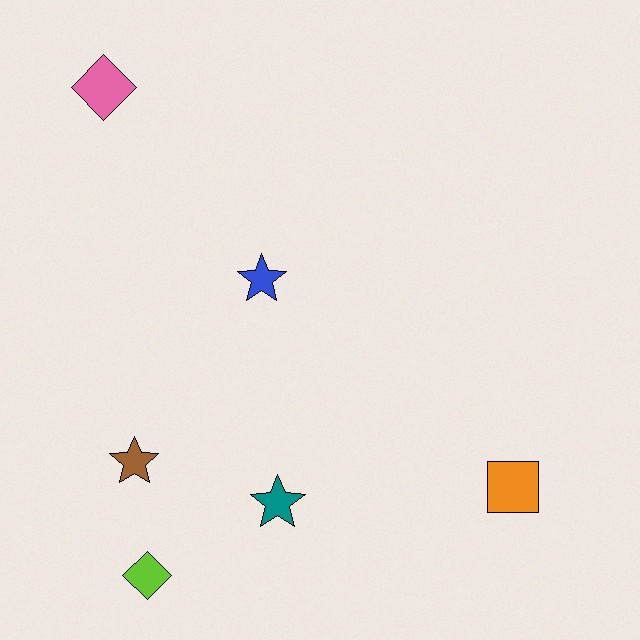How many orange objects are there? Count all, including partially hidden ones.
There is 1 orange object.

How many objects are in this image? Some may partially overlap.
There are 6 objects.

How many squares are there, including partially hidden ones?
There is 1 square.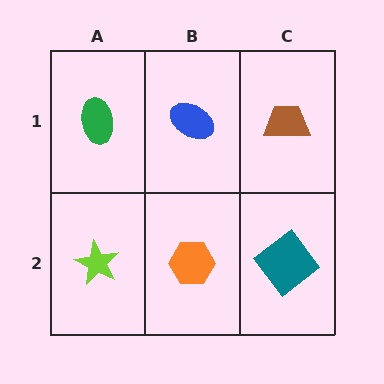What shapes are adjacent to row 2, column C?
A brown trapezoid (row 1, column C), an orange hexagon (row 2, column B).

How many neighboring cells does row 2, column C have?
2.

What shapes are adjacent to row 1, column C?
A teal diamond (row 2, column C), a blue ellipse (row 1, column B).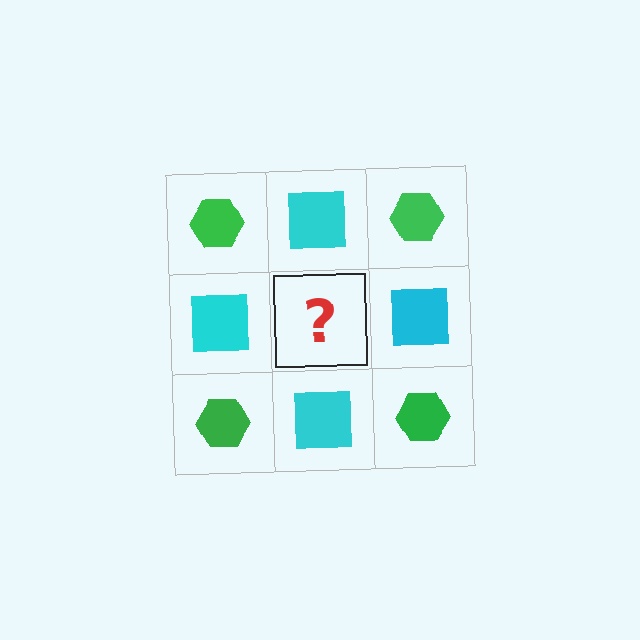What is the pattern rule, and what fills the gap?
The rule is that it alternates green hexagon and cyan square in a checkerboard pattern. The gap should be filled with a green hexagon.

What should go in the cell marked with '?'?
The missing cell should contain a green hexagon.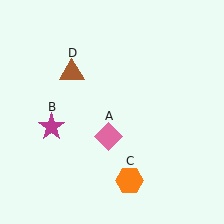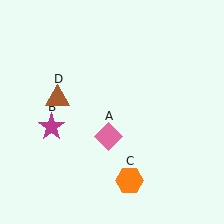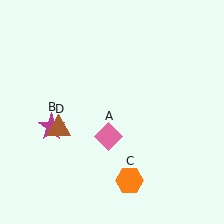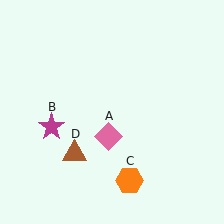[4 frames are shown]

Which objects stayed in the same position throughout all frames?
Pink diamond (object A) and magenta star (object B) and orange hexagon (object C) remained stationary.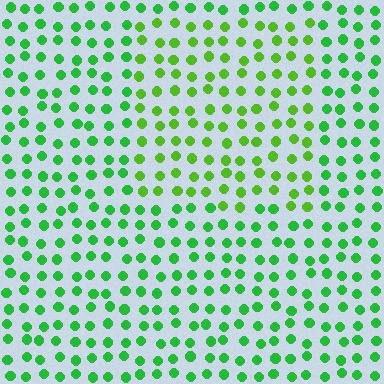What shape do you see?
I see a rectangle.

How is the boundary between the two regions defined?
The boundary is defined purely by a slight shift in hue (about 27 degrees). Spacing, size, and orientation are identical on both sides.